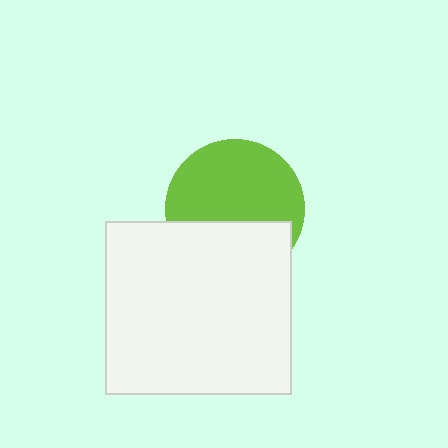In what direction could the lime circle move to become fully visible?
The lime circle could move up. That would shift it out from behind the white rectangle entirely.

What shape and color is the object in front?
The object in front is a white rectangle.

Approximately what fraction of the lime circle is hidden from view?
Roughly 37% of the lime circle is hidden behind the white rectangle.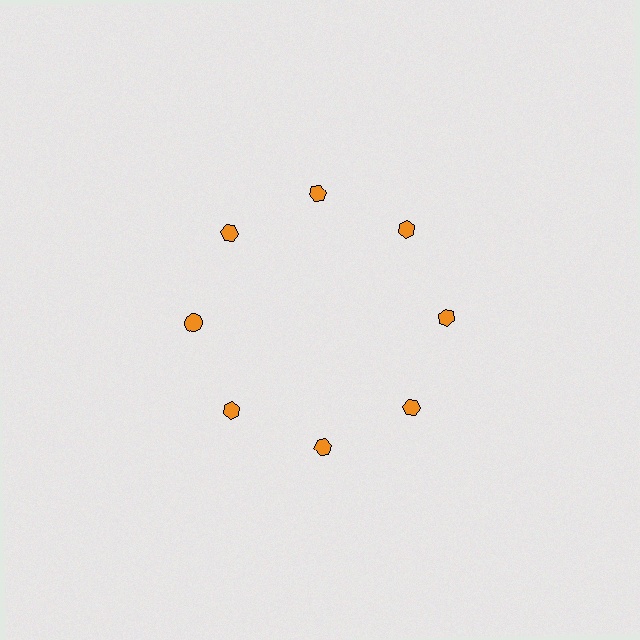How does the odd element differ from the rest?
It has a different shape: circle instead of hexagon.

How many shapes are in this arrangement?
There are 8 shapes arranged in a ring pattern.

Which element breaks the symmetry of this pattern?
The orange circle at roughly the 9 o'clock position breaks the symmetry. All other shapes are orange hexagons.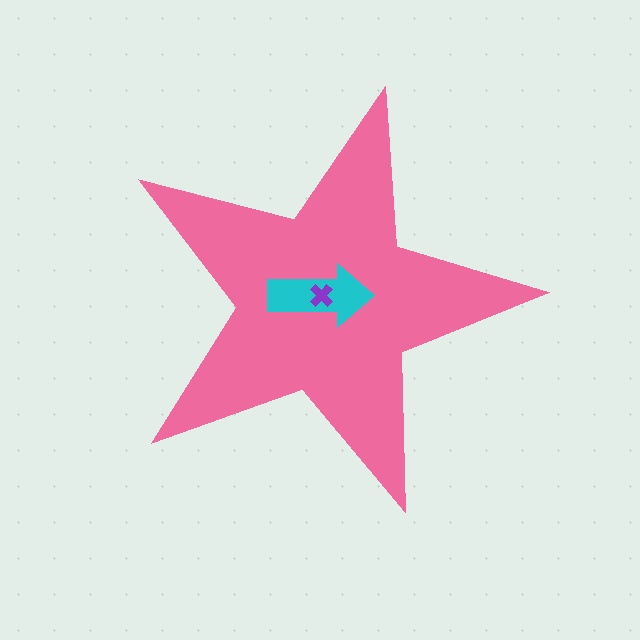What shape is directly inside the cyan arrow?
The purple cross.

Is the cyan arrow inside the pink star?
Yes.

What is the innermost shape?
The purple cross.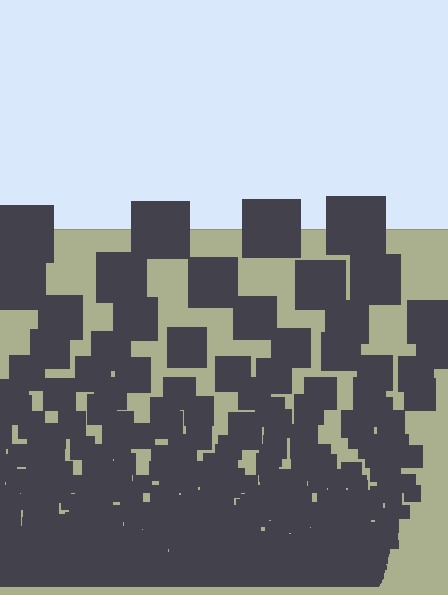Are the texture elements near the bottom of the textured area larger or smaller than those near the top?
Smaller. The gradient is inverted — elements near the bottom are smaller and denser.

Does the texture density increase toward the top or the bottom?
Density increases toward the bottom.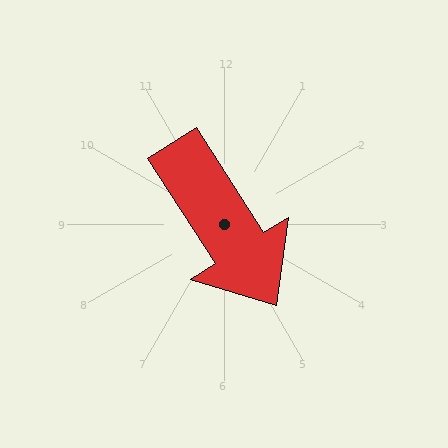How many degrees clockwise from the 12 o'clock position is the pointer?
Approximately 147 degrees.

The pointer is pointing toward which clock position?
Roughly 5 o'clock.